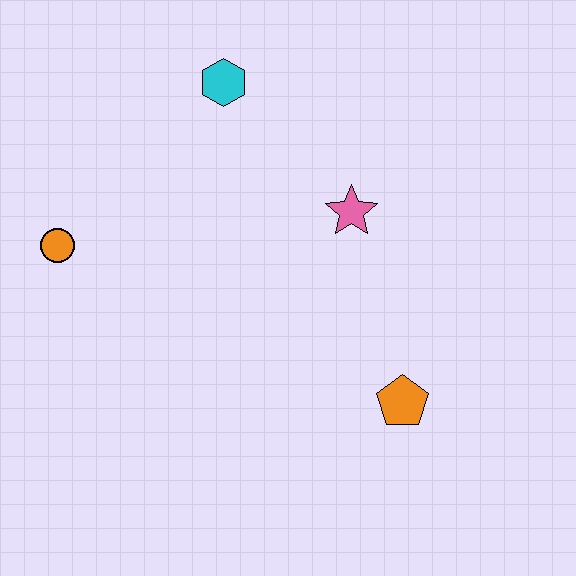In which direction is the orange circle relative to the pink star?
The orange circle is to the left of the pink star.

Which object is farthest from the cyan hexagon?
The orange pentagon is farthest from the cyan hexagon.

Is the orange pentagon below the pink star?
Yes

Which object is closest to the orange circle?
The cyan hexagon is closest to the orange circle.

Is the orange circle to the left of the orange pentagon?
Yes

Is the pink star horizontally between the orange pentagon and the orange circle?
Yes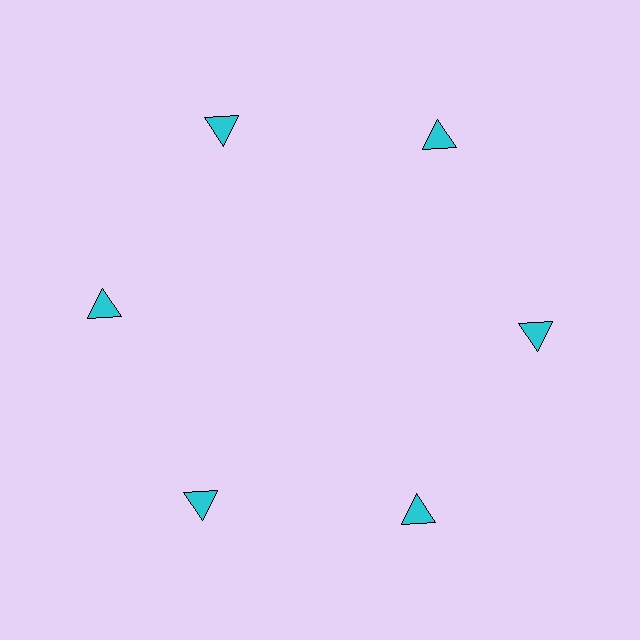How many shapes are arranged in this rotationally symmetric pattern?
There are 6 shapes, arranged in 6 groups of 1.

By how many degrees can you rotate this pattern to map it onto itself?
The pattern maps onto itself every 60 degrees of rotation.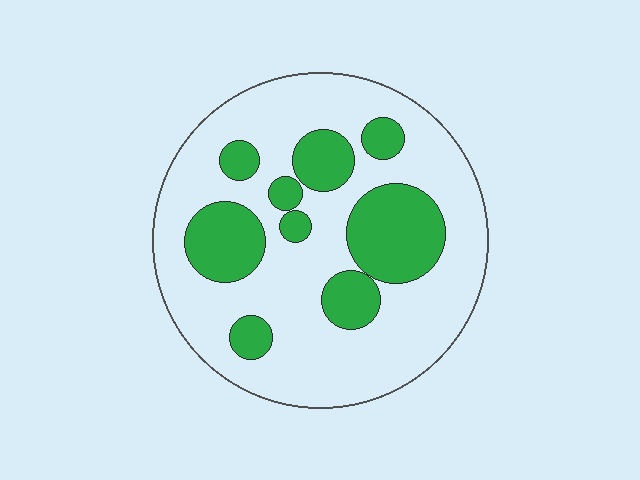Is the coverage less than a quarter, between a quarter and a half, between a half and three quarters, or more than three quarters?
Between a quarter and a half.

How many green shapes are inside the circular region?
9.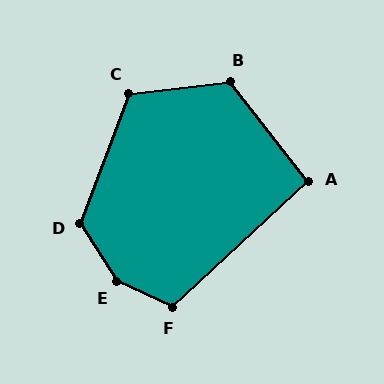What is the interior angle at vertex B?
Approximately 121 degrees (obtuse).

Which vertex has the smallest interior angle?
A, at approximately 95 degrees.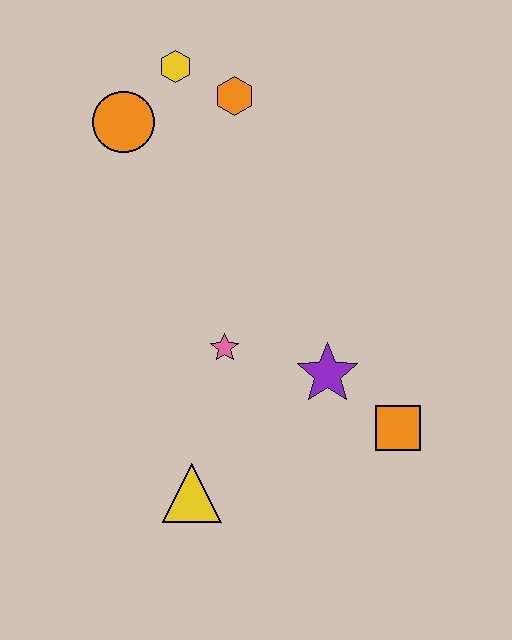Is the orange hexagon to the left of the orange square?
Yes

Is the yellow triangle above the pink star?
No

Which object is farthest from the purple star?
The yellow hexagon is farthest from the purple star.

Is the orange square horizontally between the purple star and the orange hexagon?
No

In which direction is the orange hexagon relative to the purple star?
The orange hexagon is above the purple star.